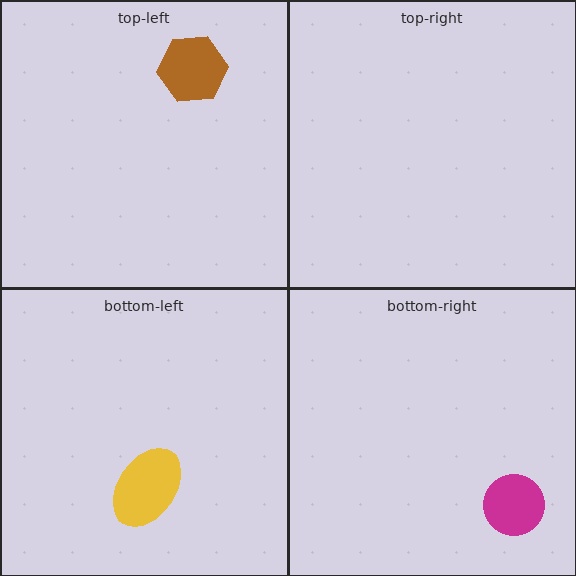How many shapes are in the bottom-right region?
1.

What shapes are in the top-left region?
The brown hexagon.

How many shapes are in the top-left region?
1.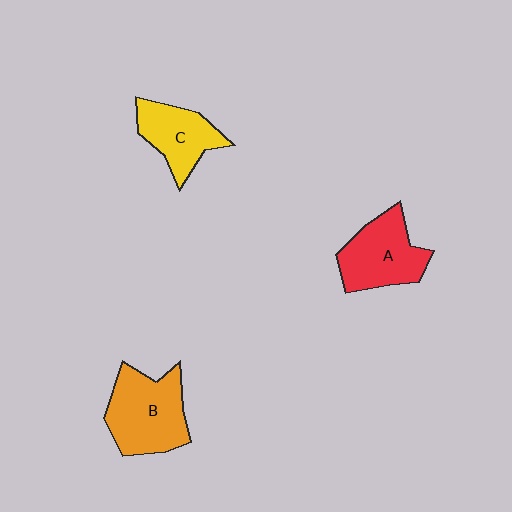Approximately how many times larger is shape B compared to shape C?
Approximately 1.4 times.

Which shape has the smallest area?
Shape C (yellow).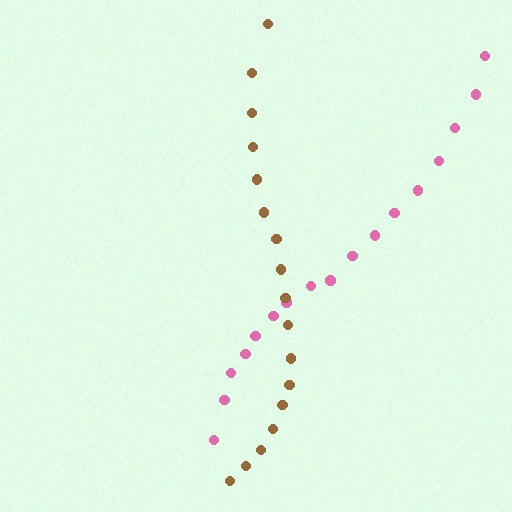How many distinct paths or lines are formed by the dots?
There are 2 distinct paths.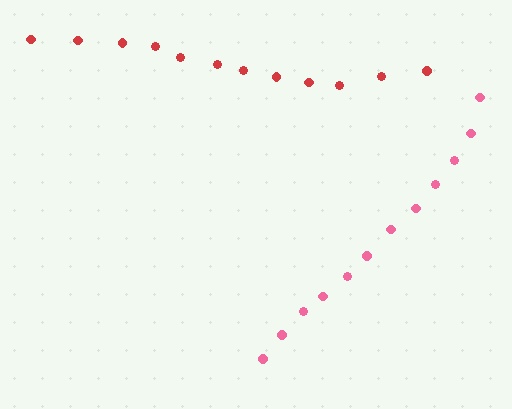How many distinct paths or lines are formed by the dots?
There are 2 distinct paths.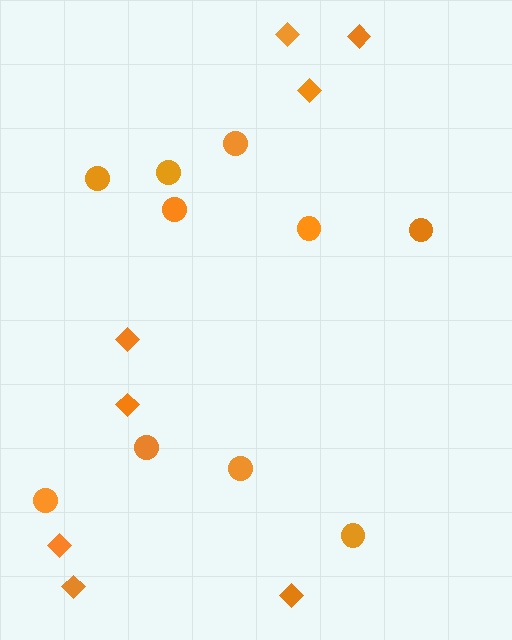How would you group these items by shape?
There are 2 groups: one group of circles (10) and one group of diamonds (8).